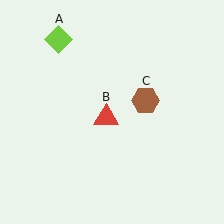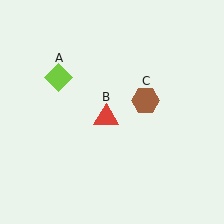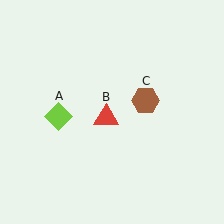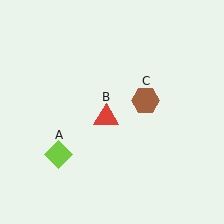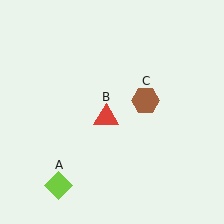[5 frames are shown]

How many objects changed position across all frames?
1 object changed position: lime diamond (object A).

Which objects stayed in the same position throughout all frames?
Red triangle (object B) and brown hexagon (object C) remained stationary.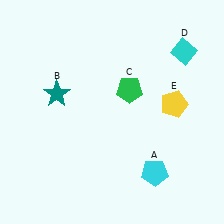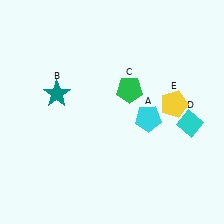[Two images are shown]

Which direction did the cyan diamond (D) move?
The cyan diamond (D) moved down.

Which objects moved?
The objects that moved are: the cyan pentagon (A), the cyan diamond (D).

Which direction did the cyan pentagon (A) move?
The cyan pentagon (A) moved up.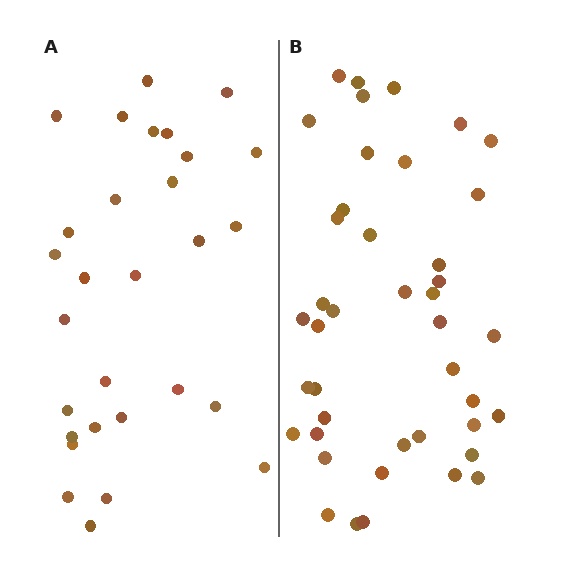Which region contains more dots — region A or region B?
Region B (the right region) has more dots.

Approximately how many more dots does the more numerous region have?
Region B has approximately 15 more dots than region A.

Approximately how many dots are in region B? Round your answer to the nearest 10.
About 40 dots. (The exact count is 42, which rounds to 40.)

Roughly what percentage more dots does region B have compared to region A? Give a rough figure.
About 45% more.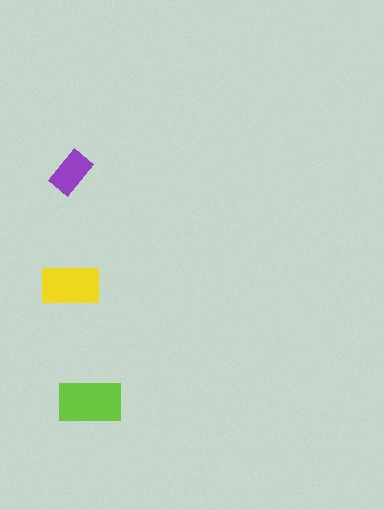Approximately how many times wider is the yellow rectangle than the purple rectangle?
About 1.5 times wider.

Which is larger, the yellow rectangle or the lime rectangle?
The lime one.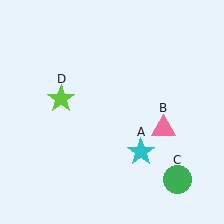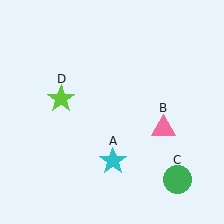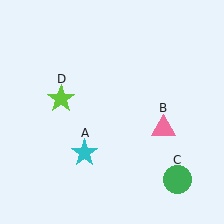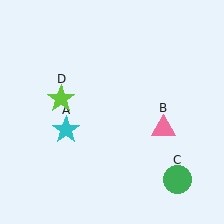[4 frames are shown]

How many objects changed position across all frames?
1 object changed position: cyan star (object A).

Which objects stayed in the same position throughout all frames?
Pink triangle (object B) and green circle (object C) and lime star (object D) remained stationary.